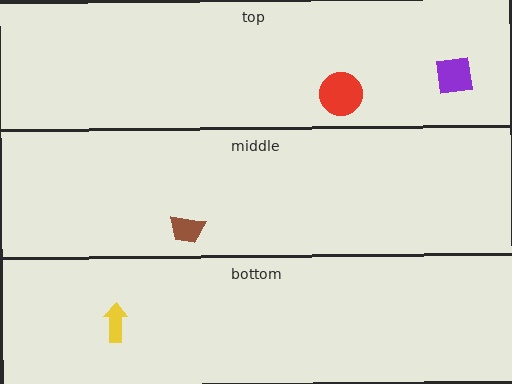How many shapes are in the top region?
2.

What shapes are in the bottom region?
The yellow arrow.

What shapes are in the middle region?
The brown trapezoid.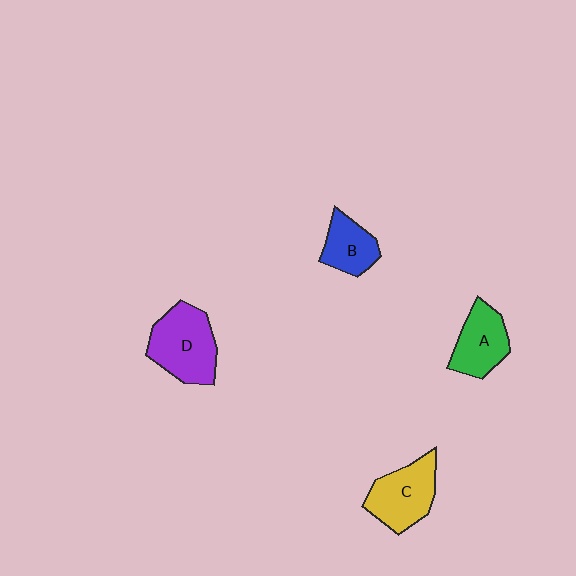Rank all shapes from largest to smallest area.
From largest to smallest: D (purple), C (yellow), A (green), B (blue).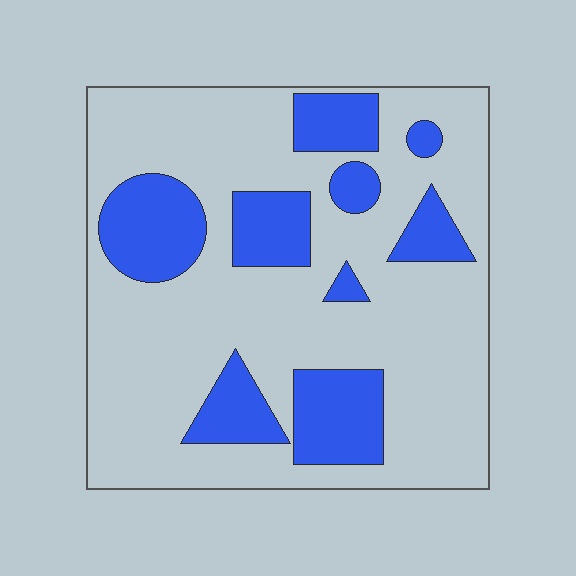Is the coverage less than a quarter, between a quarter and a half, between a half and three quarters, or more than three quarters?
Between a quarter and a half.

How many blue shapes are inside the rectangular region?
9.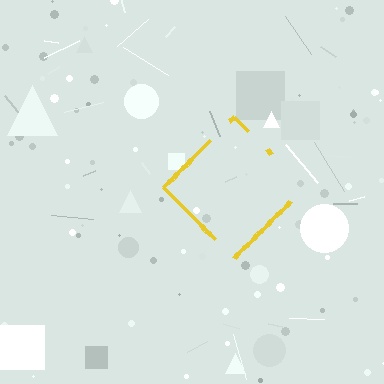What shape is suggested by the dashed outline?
The dashed outline suggests a diamond.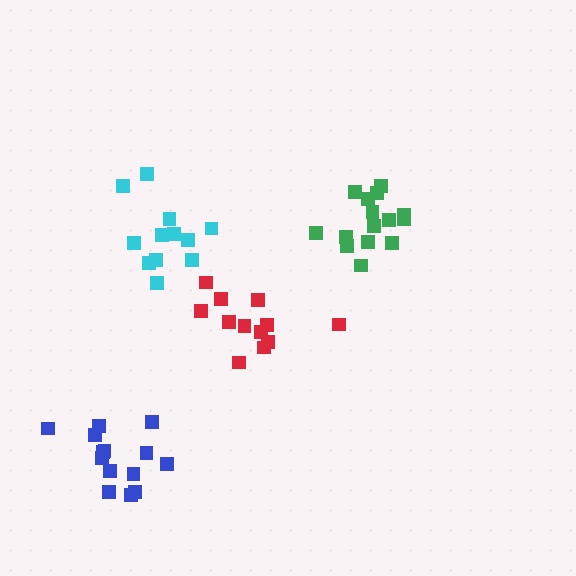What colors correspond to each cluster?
The clusters are colored: cyan, green, blue, red.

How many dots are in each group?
Group 1: 12 dots, Group 2: 15 dots, Group 3: 14 dots, Group 4: 12 dots (53 total).